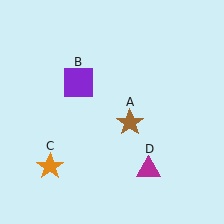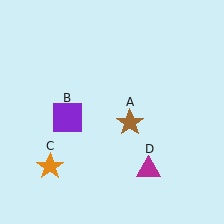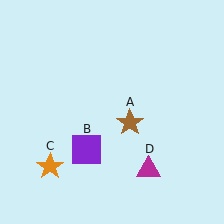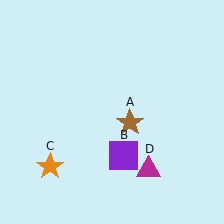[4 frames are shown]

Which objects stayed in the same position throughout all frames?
Brown star (object A) and orange star (object C) and magenta triangle (object D) remained stationary.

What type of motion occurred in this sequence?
The purple square (object B) rotated counterclockwise around the center of the scene.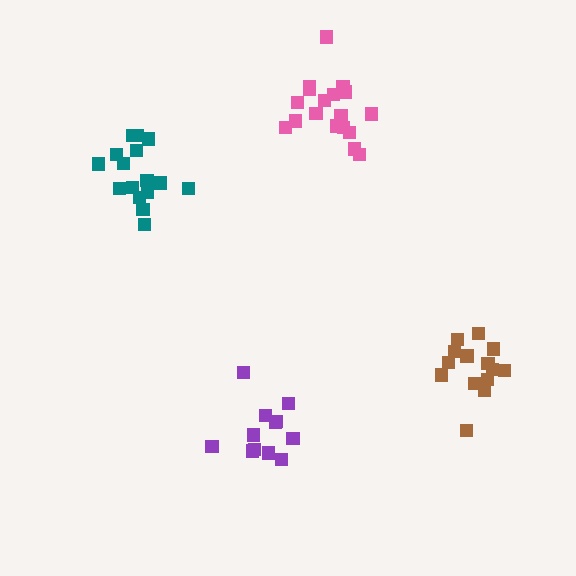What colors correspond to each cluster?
The clusters are colored: teal, purple, brown, pink.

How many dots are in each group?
Group 1: 16 dots, Group 2: 12 dots, Group 3: 14 dots, Group 4: 18 dots (60 total).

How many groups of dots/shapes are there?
There are 4 groups.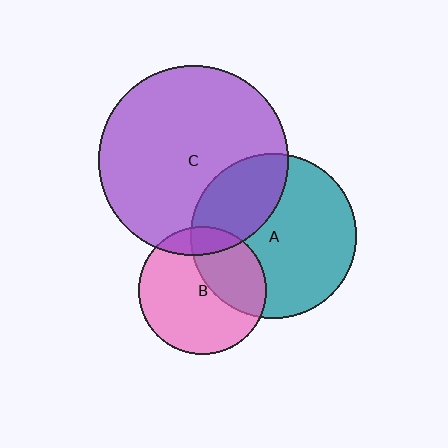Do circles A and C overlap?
Yes.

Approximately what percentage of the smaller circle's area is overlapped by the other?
Approximately 30%.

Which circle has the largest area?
Circle C (purple).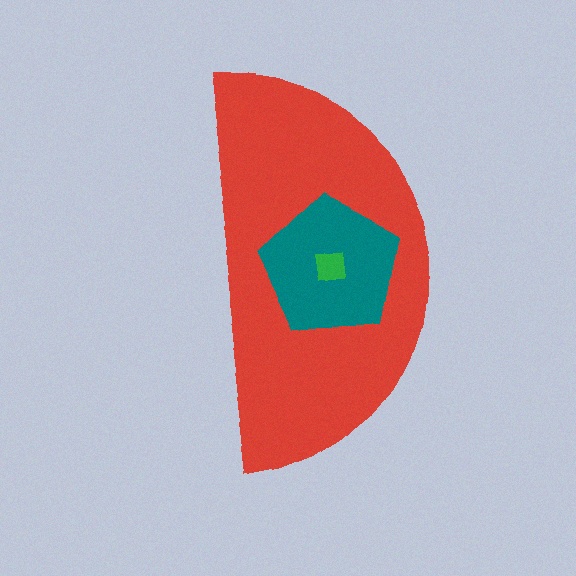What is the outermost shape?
The red semicircle.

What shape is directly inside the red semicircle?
The teal pentagon.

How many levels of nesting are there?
3.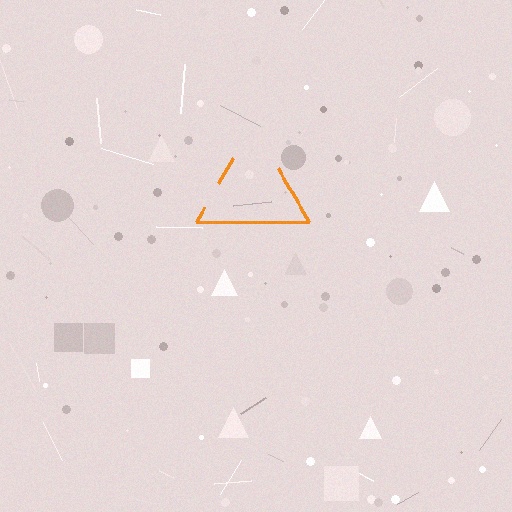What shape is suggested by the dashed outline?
The dashed outline suggests a triangle.